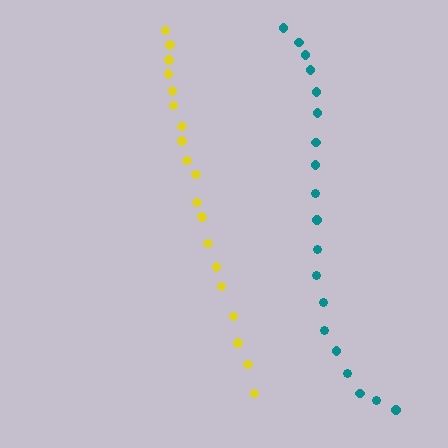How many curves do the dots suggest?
There are 2 distinct paths.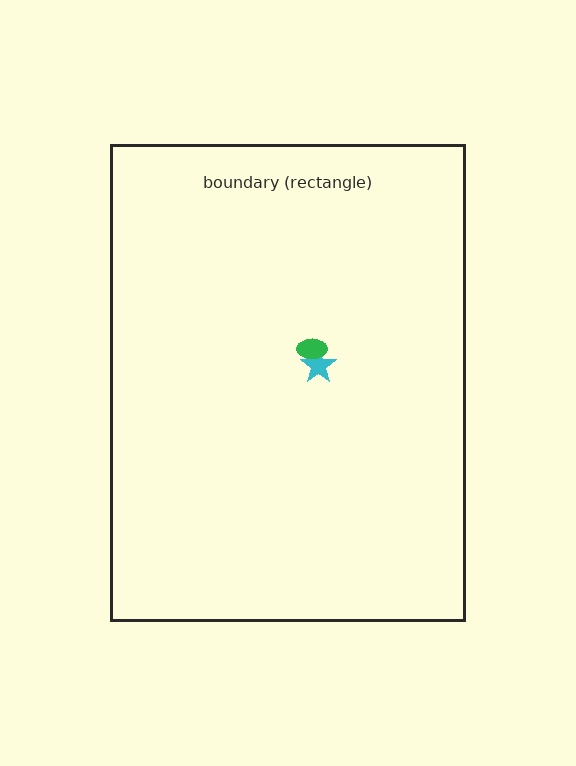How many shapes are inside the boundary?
2 inside, 0 outside.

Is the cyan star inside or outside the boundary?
Inside.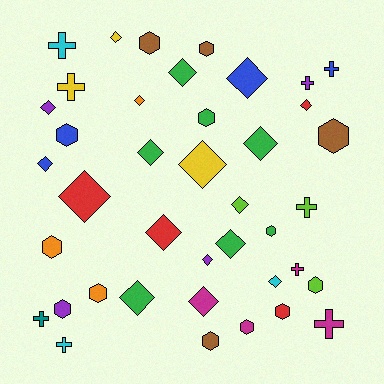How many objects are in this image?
There are 40 objects.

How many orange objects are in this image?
There are 3 orange objects.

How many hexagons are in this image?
There are 13 hexagons.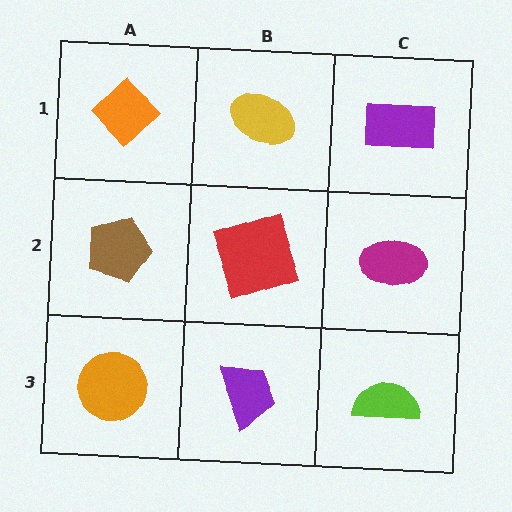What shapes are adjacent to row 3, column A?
A brown pentagon (row 2, column A), a purple trapezoid (row 3, column B).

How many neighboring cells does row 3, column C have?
2.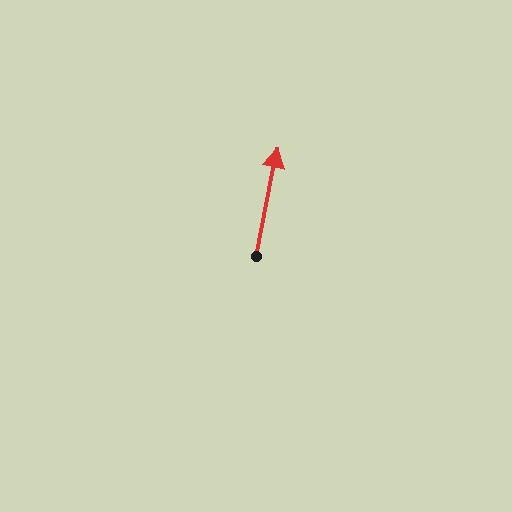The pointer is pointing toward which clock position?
Roughly 12 o'clock.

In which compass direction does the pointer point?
North.